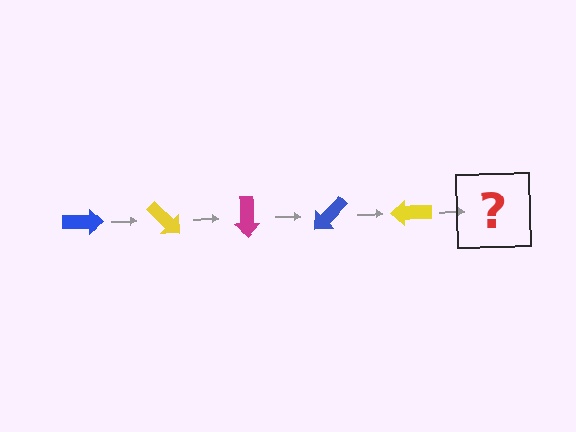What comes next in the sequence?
The next element should be a magenta arrow, rotated 225 degrees from the start.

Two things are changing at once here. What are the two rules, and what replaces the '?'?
The two rules are that it rotates 45 degrees each step and the color cycles through blue, yellow, and magenta. The '?' should be a magenta arrow, rotated 225 degrees from the start.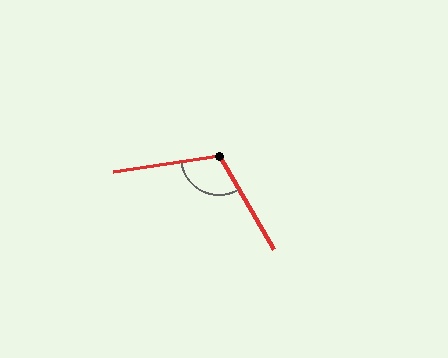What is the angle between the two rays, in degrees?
Approximately 112 degrees.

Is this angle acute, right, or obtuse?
It is obtuse.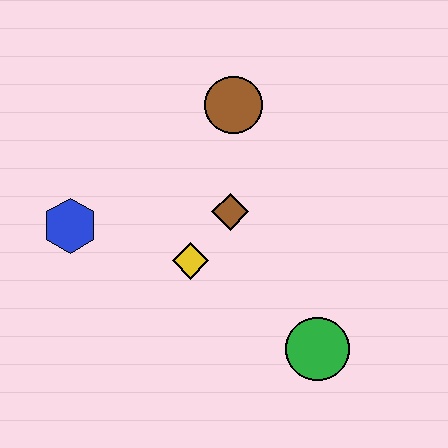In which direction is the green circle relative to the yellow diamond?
The green circle is to the right of the yellow diamond.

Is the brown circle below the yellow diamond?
No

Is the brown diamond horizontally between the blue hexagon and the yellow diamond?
No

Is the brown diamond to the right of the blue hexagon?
Yes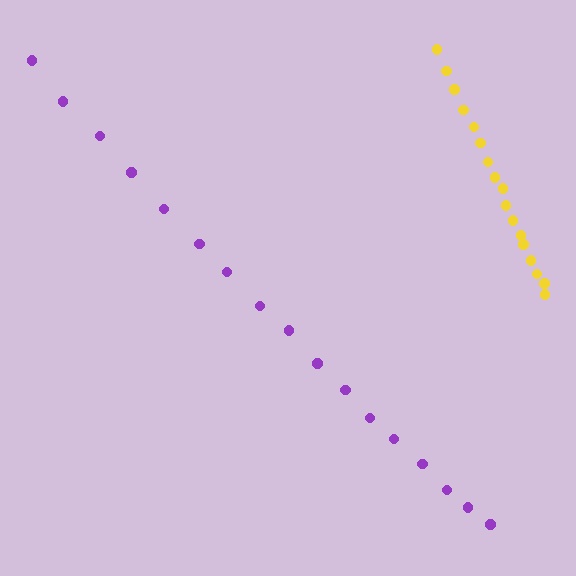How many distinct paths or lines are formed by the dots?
There are 2 distinct paths.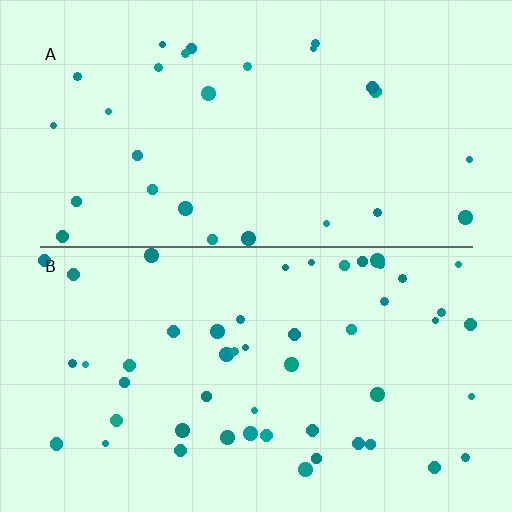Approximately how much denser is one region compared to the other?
Approximately 1.8× — region B over region A.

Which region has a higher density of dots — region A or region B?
B (the bottom).